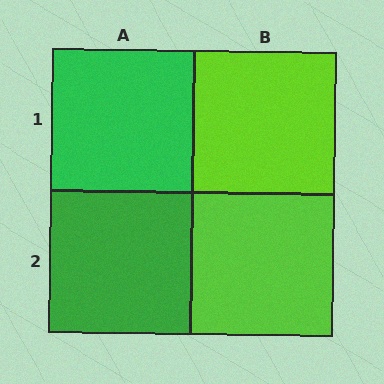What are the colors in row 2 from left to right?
Green, lime.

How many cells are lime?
2 cells are lime.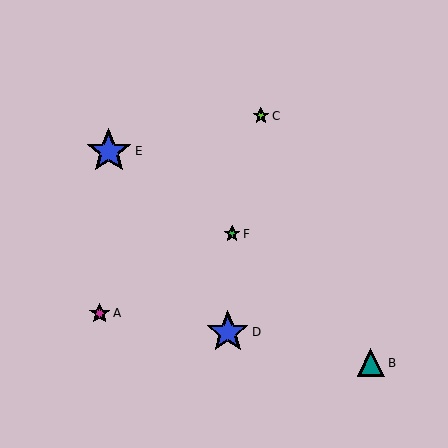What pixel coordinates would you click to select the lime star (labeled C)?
Click at (261, 116) to select the lime star C.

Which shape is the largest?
The blue star (labeled E) is the largest.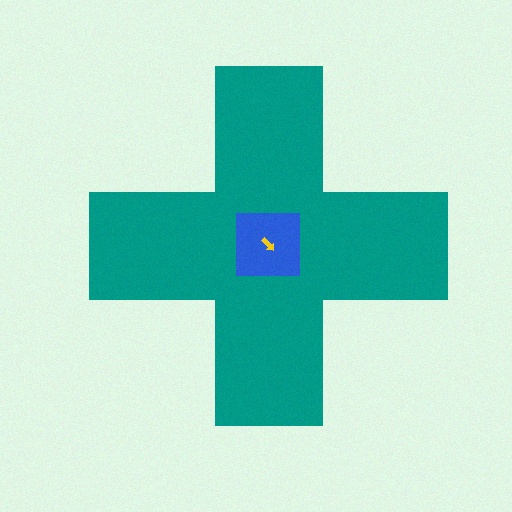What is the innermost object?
The yellow arrow.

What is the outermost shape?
The teal cross.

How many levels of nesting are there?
3.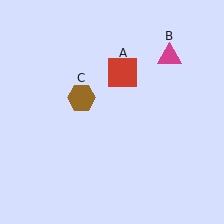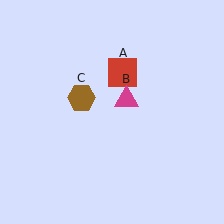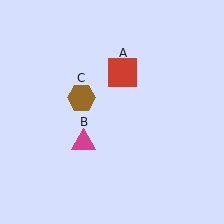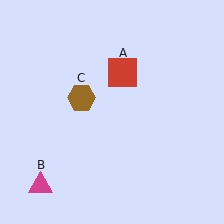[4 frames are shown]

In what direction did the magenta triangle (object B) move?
The magenta triangle (object B) moved down and to the left.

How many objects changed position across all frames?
1 object changed position: magenta triangle (object B).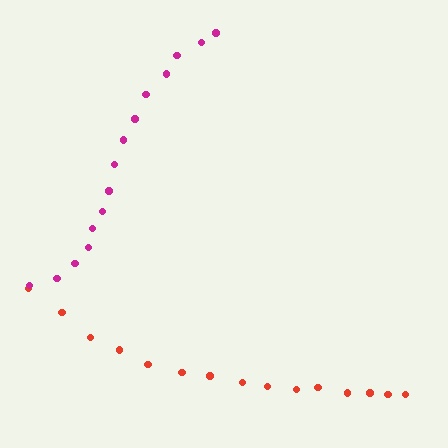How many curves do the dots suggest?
There are 2 distinct paths.